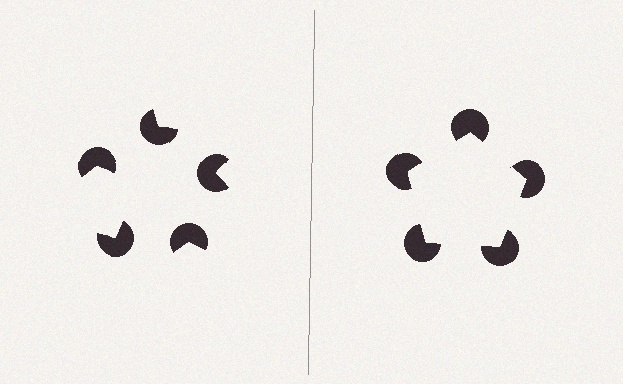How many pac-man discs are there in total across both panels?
10 — 5 on each side.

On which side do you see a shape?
An illusory pentagon appears on the right side. On the left side the wedge cuts are rotated, so no coherent shape forms.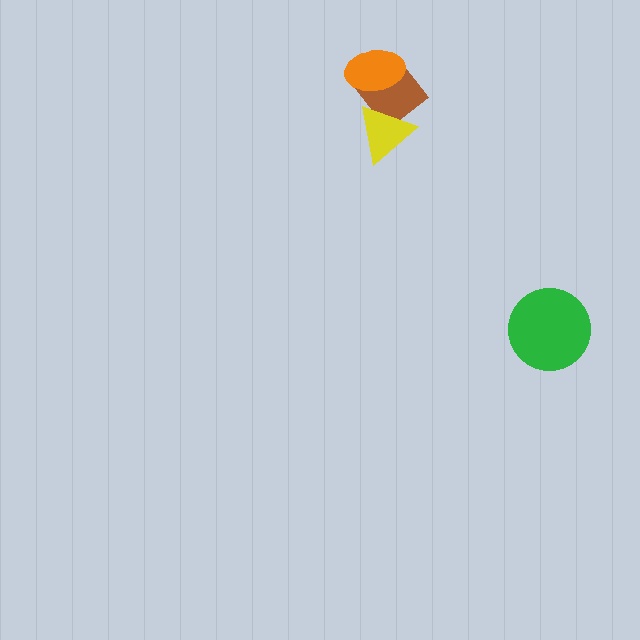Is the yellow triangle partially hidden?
No, no other shape covers it.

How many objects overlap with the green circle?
0 objects overlap with the green circle.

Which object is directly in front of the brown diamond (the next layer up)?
The yellow triangle is directly in front of the brown diamond.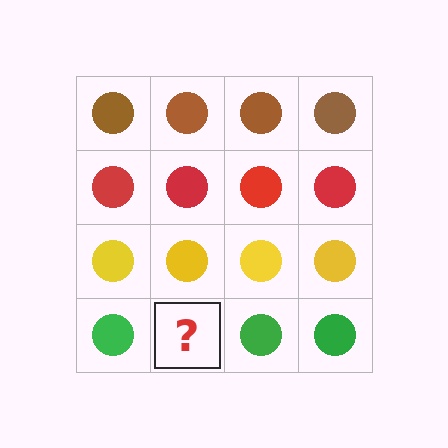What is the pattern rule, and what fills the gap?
The rule is that each row has a consistent color. The gap should be filled with a green circle.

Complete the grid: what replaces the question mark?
The question mark should be replaced with a green circle.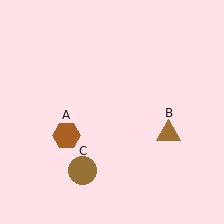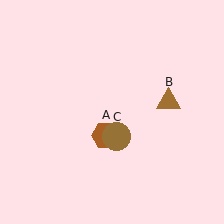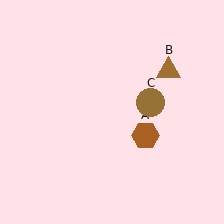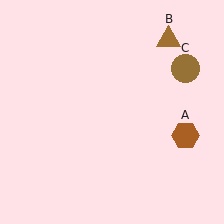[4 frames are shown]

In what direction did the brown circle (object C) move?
The brown circle (object C) moved up and to the right.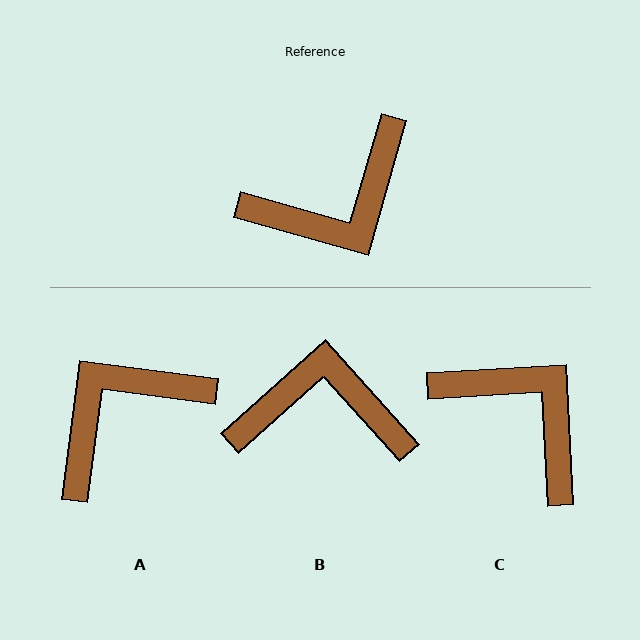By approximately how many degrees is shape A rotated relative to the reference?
Approximately 172 degrees clockwise.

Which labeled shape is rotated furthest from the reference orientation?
A, about 172 degrees away.